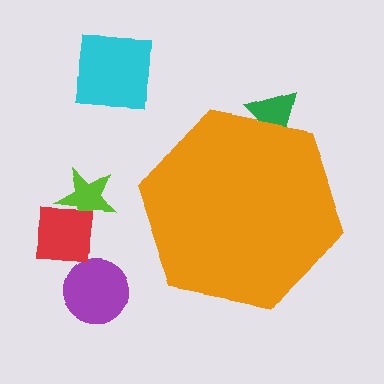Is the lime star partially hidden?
No, the lime star is fully visible.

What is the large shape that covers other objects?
An orange hexagon.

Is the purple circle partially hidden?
No, the purple circle is fully visible.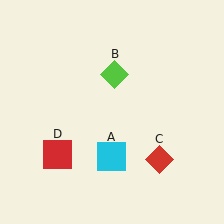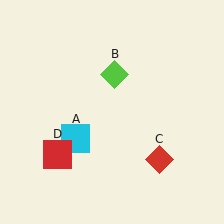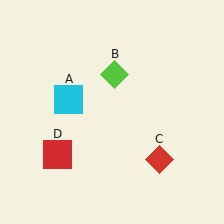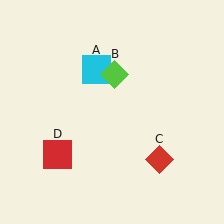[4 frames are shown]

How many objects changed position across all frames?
1 object changed position: cyan square (object A).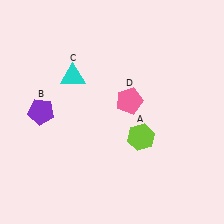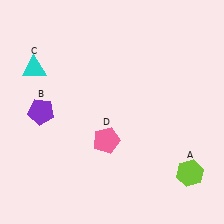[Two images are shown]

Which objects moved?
The objects that moved are: the lime hexagon (A), the cyan triangle (C), the pink pentagon (D).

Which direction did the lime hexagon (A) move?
The lime hexagon (A) moved right.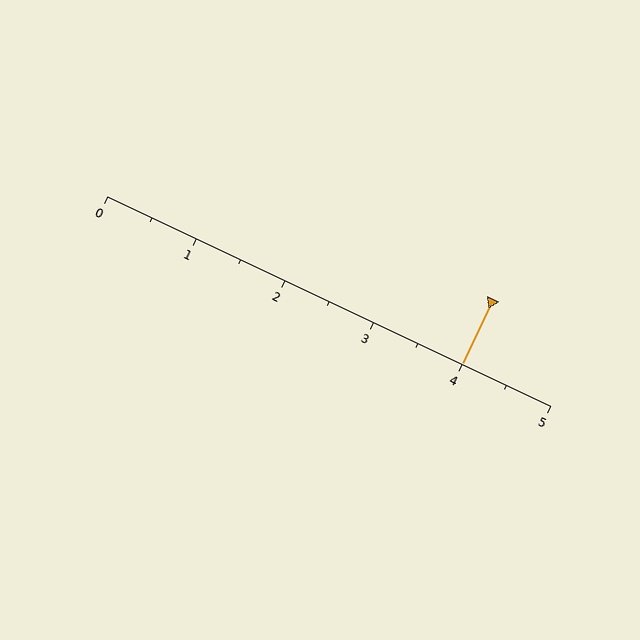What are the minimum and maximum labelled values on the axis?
The axis runs from 0 to 5.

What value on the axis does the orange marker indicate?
The marker indicates approximately 4.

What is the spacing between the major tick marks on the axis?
The major ticks are spaced 1 apart.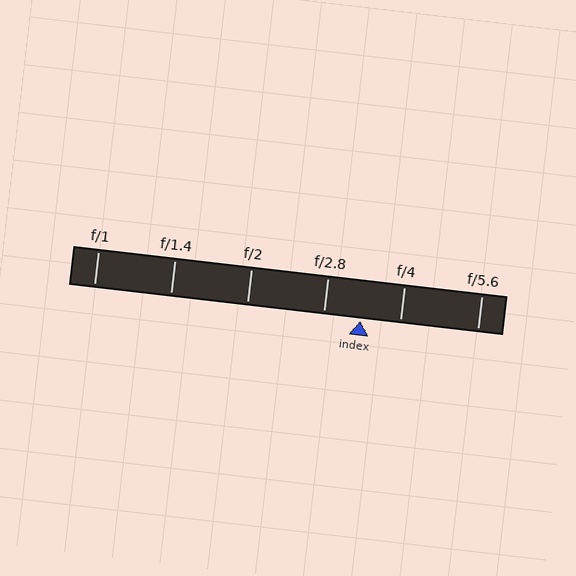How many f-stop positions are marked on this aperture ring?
There are 6 f-stop positions marked.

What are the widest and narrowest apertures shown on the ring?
The widest aperture shown is f/1 and the narrowest is f/5.6.